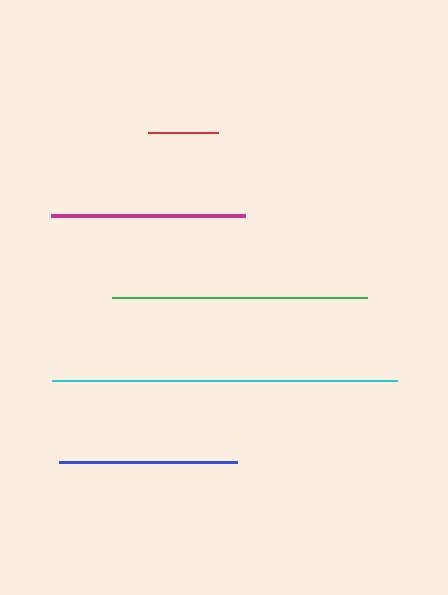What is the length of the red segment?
The red segment is approximately 70 pixels long.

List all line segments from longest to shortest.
From longest to shortest: cyan, green, magenta, blue, red.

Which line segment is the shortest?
The red line is the shortest at approximately 70 pixels.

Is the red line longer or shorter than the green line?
The green line is longer than the red line.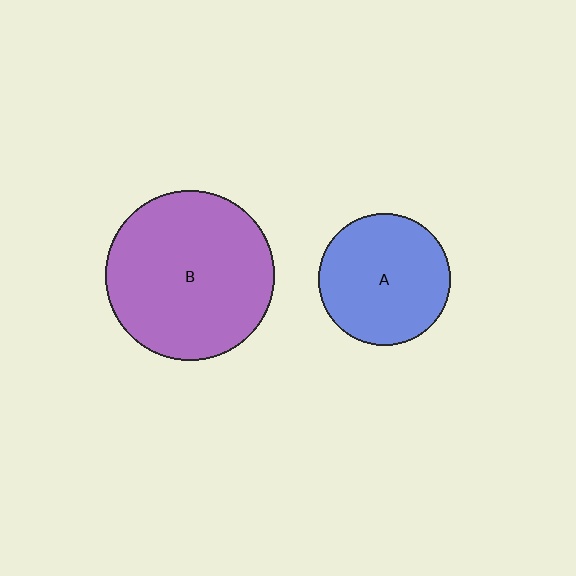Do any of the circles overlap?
No, none of the circles overlap.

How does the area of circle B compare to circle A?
Approximately 1.7 times.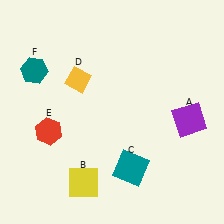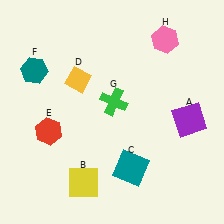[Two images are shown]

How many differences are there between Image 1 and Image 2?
There are 2 differences between the two images.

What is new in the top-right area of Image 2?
A green cross (G) was added in the top-right area of Image 2.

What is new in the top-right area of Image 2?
A pink hexagon (H) was added in the top-right area of Image 2.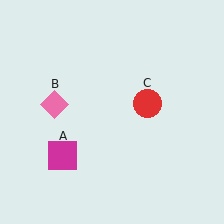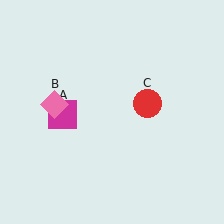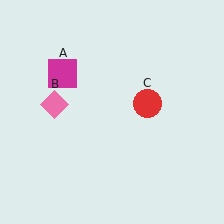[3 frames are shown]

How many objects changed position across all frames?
1 object changed position: magenta square (object A).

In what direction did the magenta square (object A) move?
The magenta square (object A) moved up.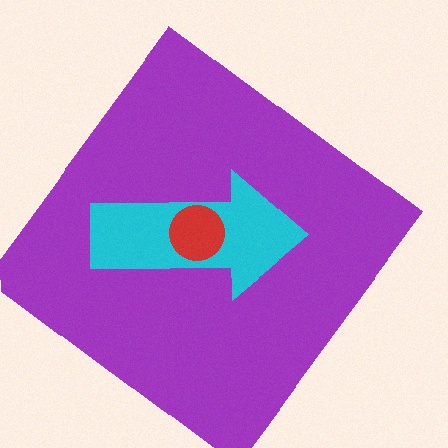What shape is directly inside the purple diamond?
The cyan arrow.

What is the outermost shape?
The purple diamond.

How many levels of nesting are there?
3.